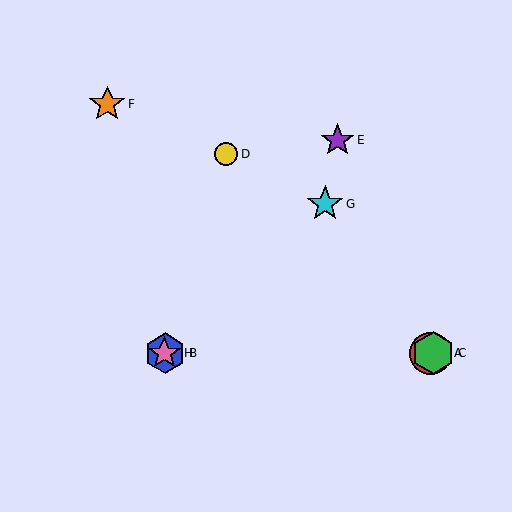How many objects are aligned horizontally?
4 objects (A, B, C, H) are aligned horizontally.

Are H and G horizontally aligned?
No, H is at y≈353 and G is at y≈204.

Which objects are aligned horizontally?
Objects A, B, C, H are aligned horizontally.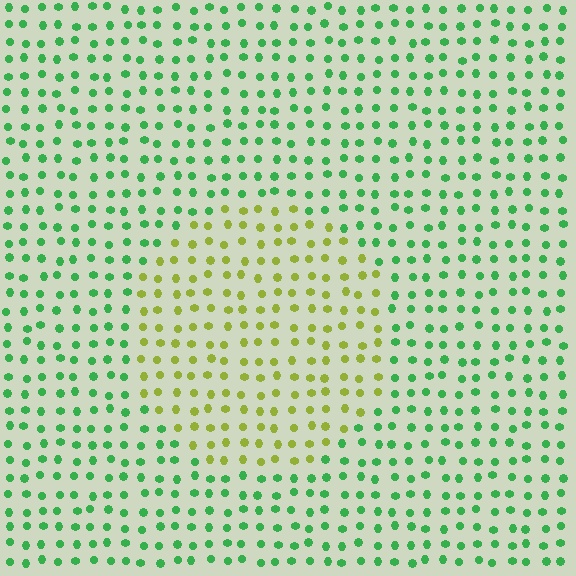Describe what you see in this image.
The image is filled with small green elements in a uniform arrangement. A circle-shaped region is visible where the elements are tinted to a slightly different hue, forming a subtle color boundary.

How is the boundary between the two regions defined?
The boundary is defined purely by a slight shift in hue (about 56 degrees). Spacing, size, and orientation are identical on both sides.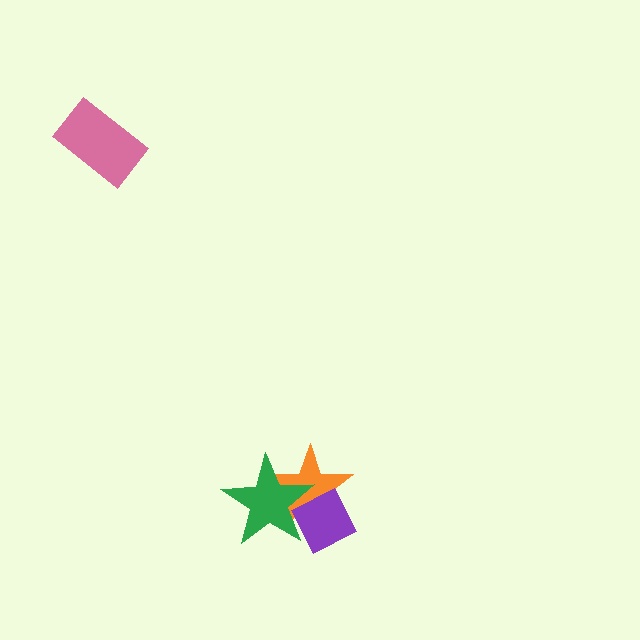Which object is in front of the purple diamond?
The green star is in front of the purple diamond.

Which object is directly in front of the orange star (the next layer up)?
The purple diamond is directly in front of the orange star.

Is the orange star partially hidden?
Yes, it is partially covered by another shape.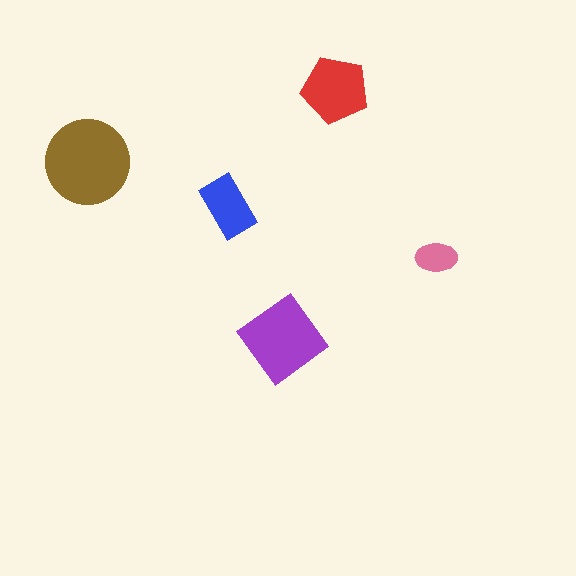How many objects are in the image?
There are 5 objects in the image.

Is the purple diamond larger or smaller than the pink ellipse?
Larger.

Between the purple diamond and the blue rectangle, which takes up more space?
The purple diamond.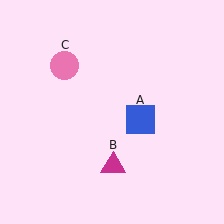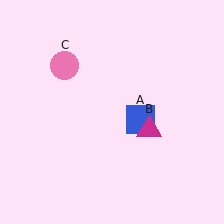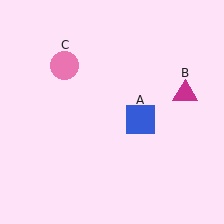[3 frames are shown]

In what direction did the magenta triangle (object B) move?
The magenta triangle (object B) moved up and to the right.